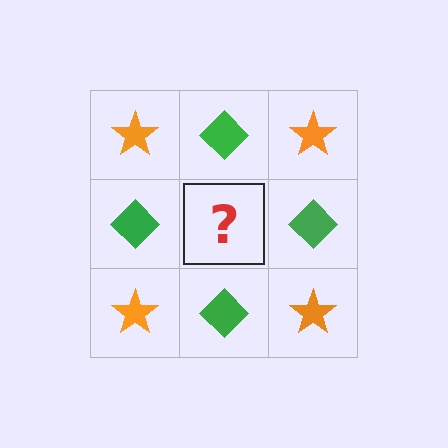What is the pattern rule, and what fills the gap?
The rule is that it alternates orange star and green diamond in a checkerboard pattern. The gap should be filled with an orange star.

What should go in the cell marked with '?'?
The missing cell should contain an orange star.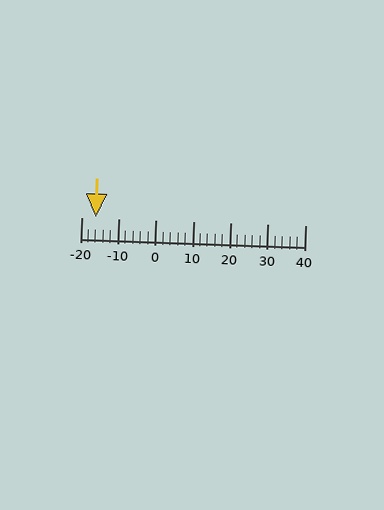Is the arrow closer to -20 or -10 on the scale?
The arrow is closer to -20.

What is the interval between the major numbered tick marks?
The major tick marks are spaced 10 units apart.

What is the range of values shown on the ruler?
The ruler shows values from -20 to 40.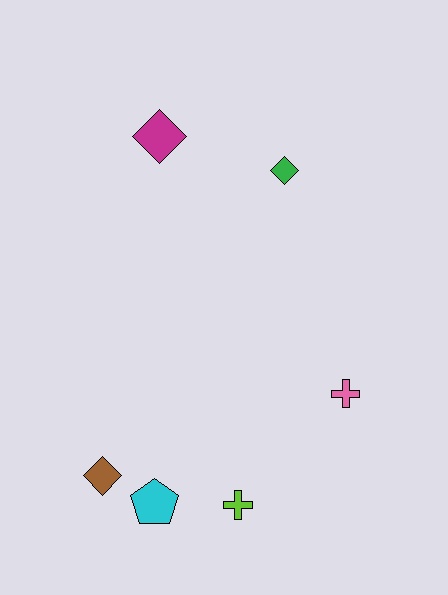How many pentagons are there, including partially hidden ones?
There is 1 pentagon.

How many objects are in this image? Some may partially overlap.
There are 6 objects.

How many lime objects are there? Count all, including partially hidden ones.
There is 1 lime object.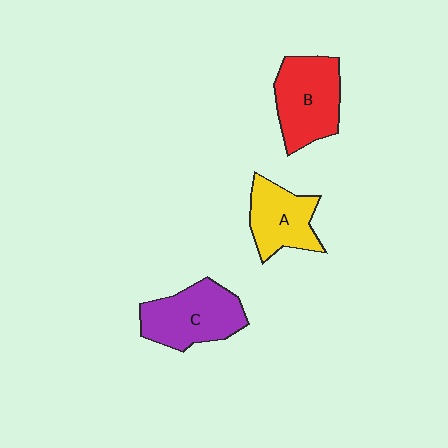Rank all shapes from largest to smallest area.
From largest to smallest: C (purple), B (red), A (yellow).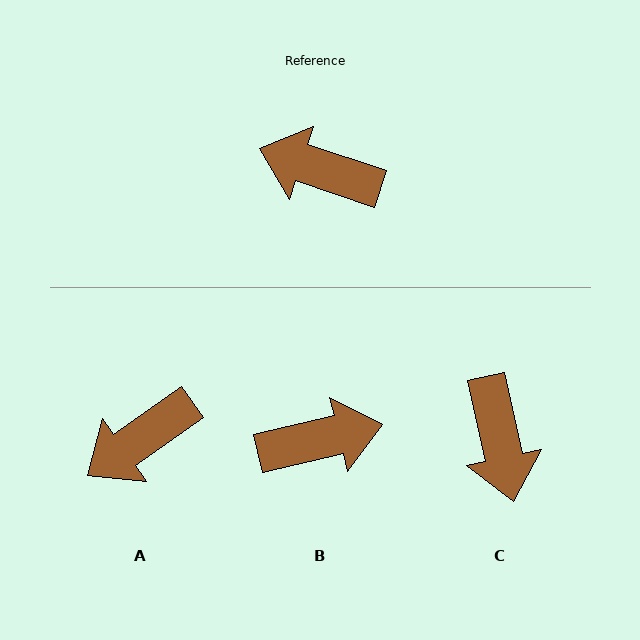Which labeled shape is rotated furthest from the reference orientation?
B, about 148 degrees away.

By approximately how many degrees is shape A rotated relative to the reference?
Approximately 54 degrees counter-clockwise.